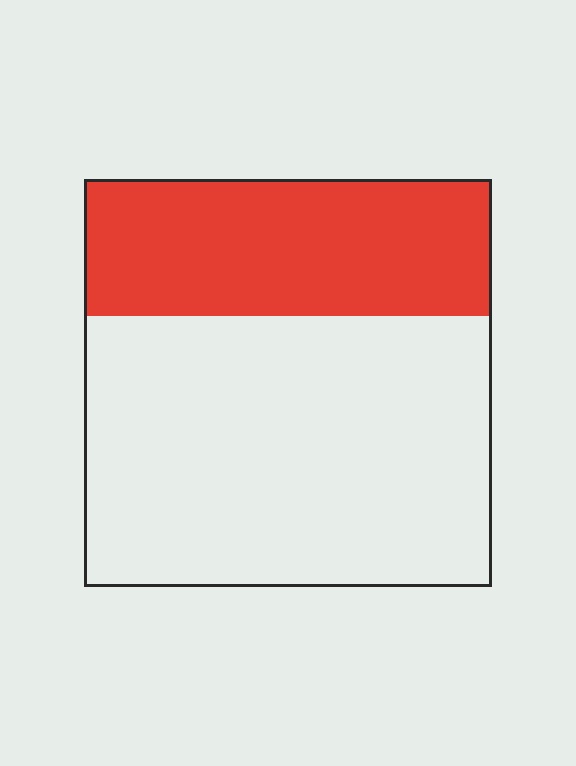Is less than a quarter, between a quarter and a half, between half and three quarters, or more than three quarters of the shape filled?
Between a quarter and a half.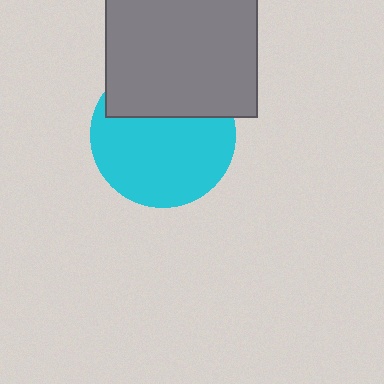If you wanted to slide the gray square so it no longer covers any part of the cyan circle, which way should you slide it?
Slide it up — that is the most direct way to separate the two shapes.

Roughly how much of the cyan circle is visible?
Most of it is visible (roughly 66%).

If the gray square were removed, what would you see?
You would see the complete cyan circle.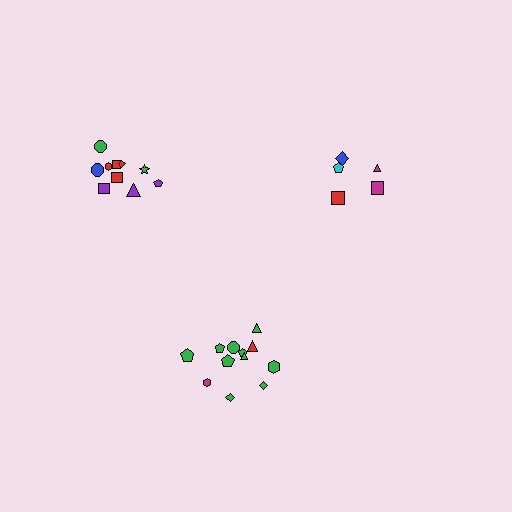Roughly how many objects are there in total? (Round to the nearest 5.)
Roughly 25 objects in total.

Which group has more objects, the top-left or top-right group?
The top-left group.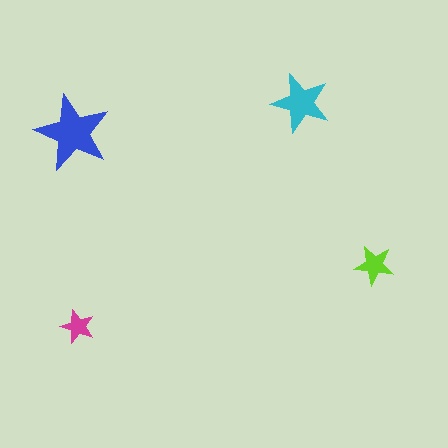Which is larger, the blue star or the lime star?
The blue one.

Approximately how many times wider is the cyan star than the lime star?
About 1.5 times wider.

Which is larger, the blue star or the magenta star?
The blue one.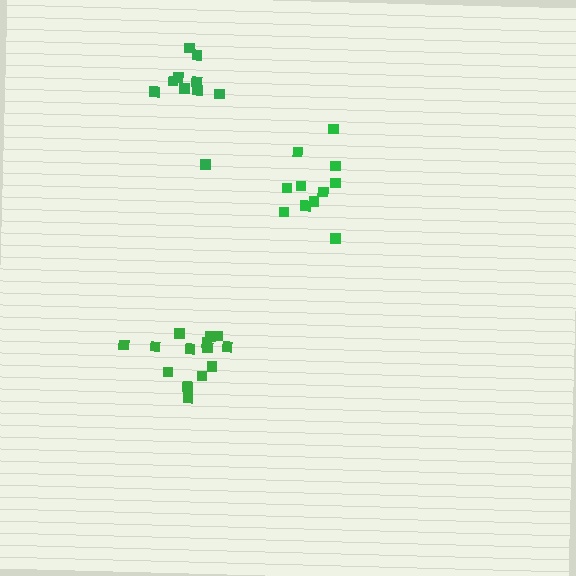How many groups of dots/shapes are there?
There are 3 groups.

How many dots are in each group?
Group 1: 14 dots, Group 2: 11 dots, Group 3: 10 dots (35 total).